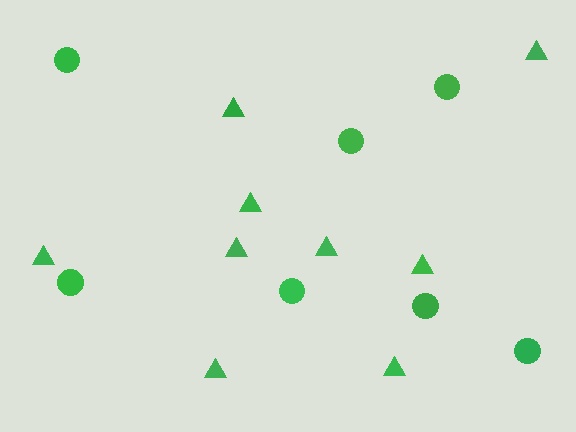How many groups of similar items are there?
There are 2 groups: one group of circles (7) and one group of triangles (9).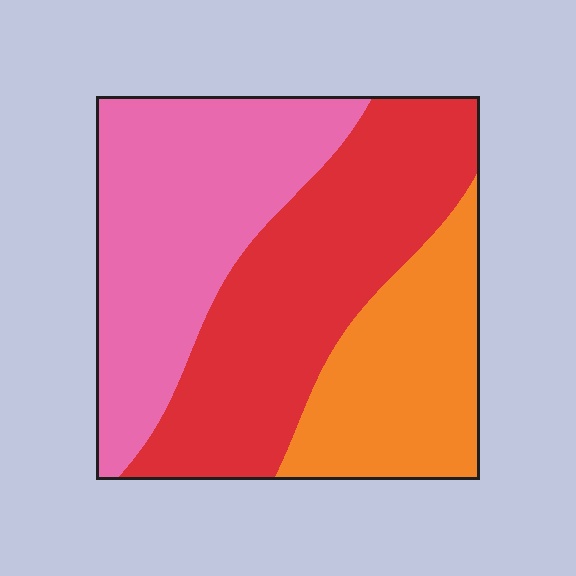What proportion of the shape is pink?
Pink takes up about three eighths (3/8) of the shape.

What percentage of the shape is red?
Red takes up between a quarter and a half of the shape.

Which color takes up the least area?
Orange, at roughly 25%.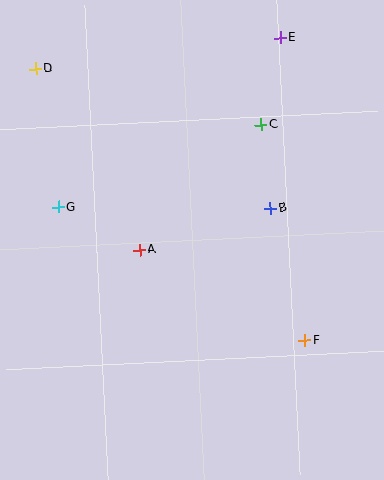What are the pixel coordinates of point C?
Point C is at (261, 125).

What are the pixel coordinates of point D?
Point D is at (36, 69).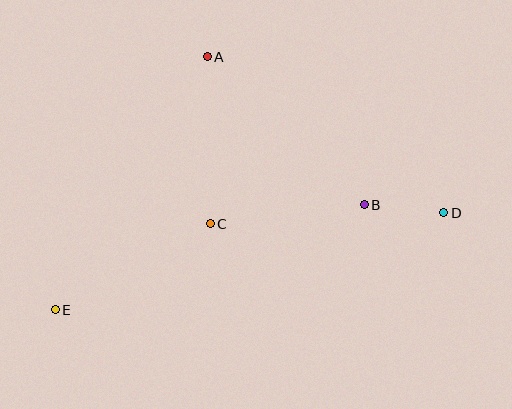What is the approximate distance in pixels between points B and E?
The distance between B and E is approximately 327 pixels.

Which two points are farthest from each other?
Points D and E are farthest from each other.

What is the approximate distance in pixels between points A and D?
The distance between A and D is approximately 283 pixels.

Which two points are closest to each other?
Points B and D are closest to each other.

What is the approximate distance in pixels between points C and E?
The distance between C and E is approximately 177 pixels.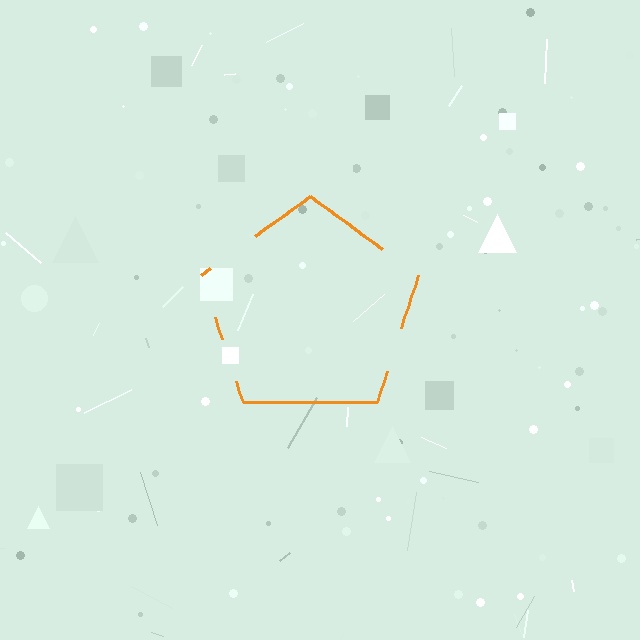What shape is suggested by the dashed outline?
The dashed outline suggests a pentagon.